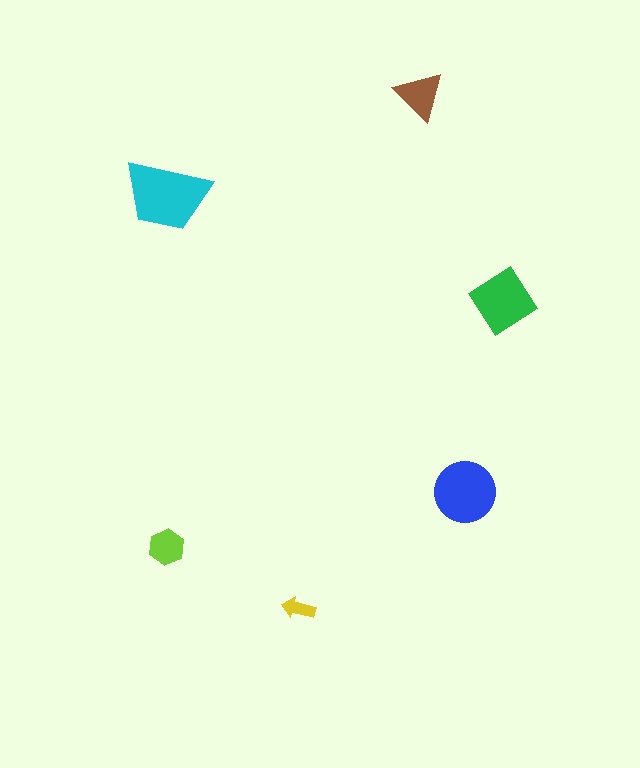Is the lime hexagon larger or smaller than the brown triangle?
Smaller.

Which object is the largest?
The cyan trapezoid.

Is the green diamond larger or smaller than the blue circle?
Smaller.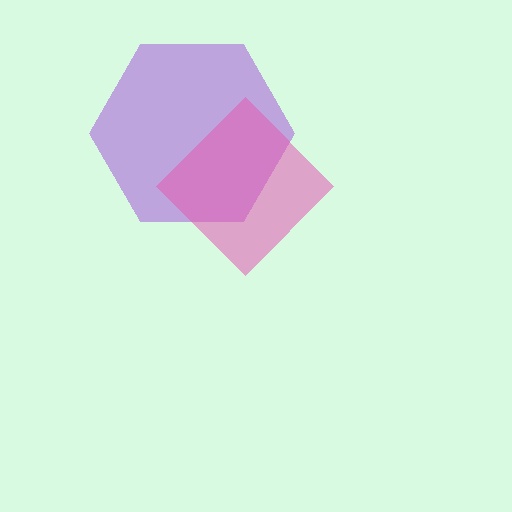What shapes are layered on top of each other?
The layered shapes are: a purple hexagon, a pink diamond.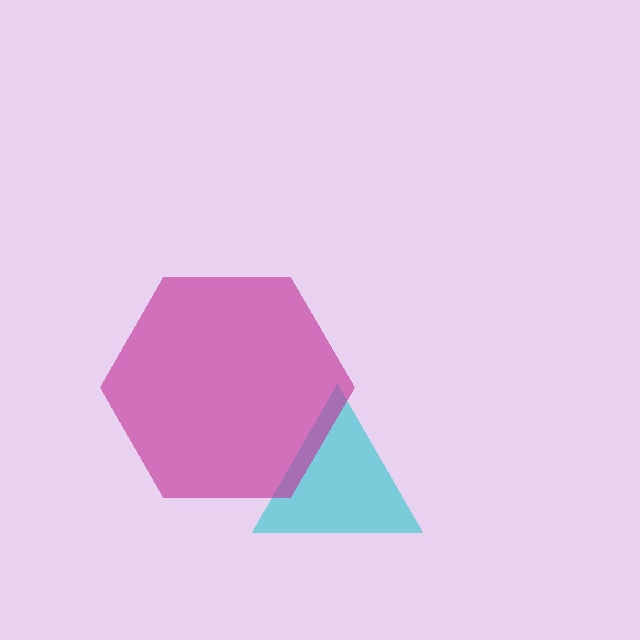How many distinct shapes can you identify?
There are 2 distinct shapes: a cyan triangle, a magenta hexagon.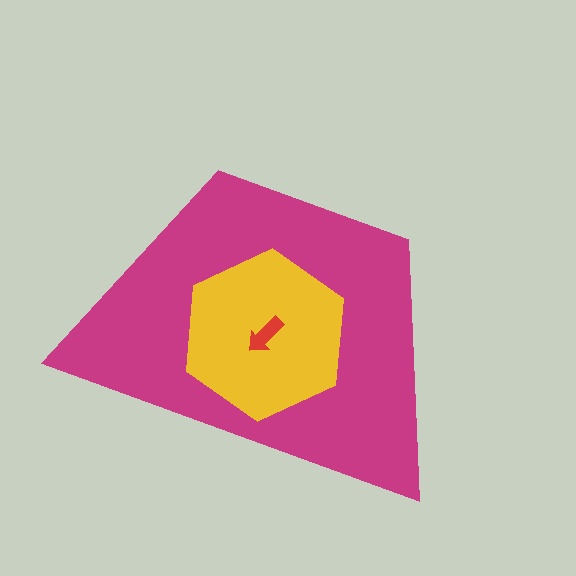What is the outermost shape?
The magenta trapezoid.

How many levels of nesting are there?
3.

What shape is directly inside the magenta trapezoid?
The yellow hexagon.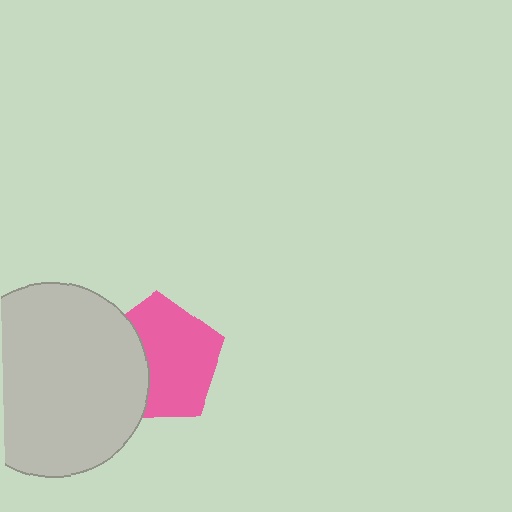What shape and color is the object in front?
The object in front is a light gray circle.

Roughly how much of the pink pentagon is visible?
Most of it is visible (roughly 66%).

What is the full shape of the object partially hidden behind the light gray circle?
The partially hidden object is a pink pentagon.